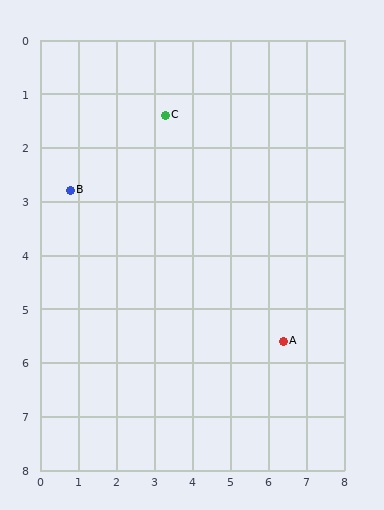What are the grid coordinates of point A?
Point A is at approximately (6.4, 5.6).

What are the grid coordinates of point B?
Point B is at approximately (0.8, 2.8).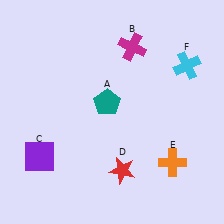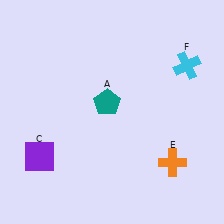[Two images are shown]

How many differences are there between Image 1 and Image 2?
There are 2 differences between the two images.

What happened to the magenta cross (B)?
The magenta cross (B) was removed in Image 2. It was in the top-right area of Image 1.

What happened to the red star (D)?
The red star (D) was removed in Image 2. It was in the bottom-right area of Image 1.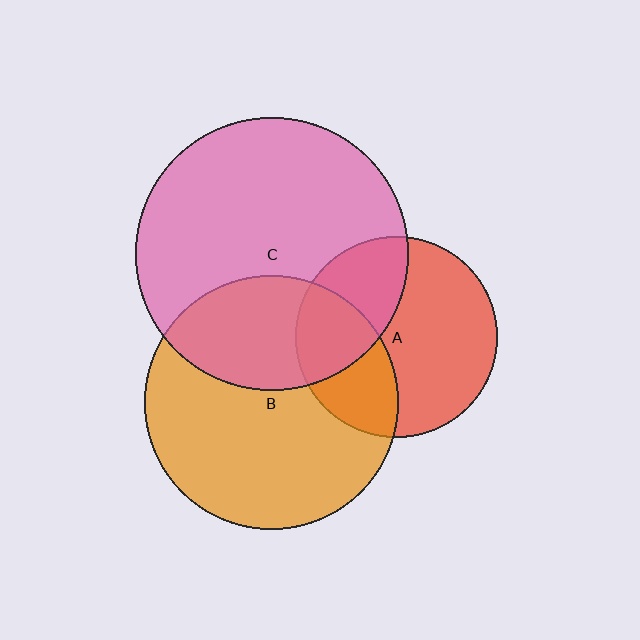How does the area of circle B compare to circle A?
Approximately 1.6 times.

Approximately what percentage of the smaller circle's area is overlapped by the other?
Approximately 35%.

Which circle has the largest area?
Circle C (pink).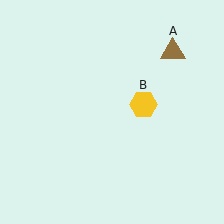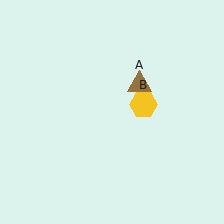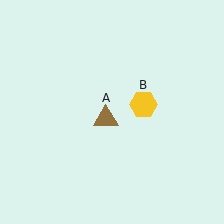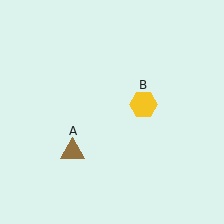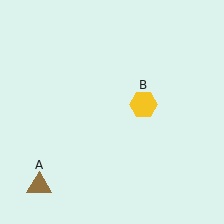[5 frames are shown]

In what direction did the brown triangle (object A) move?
The brown triangle (object A) moved down and to the left.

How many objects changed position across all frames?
1 object changed position: brown triangle (object A).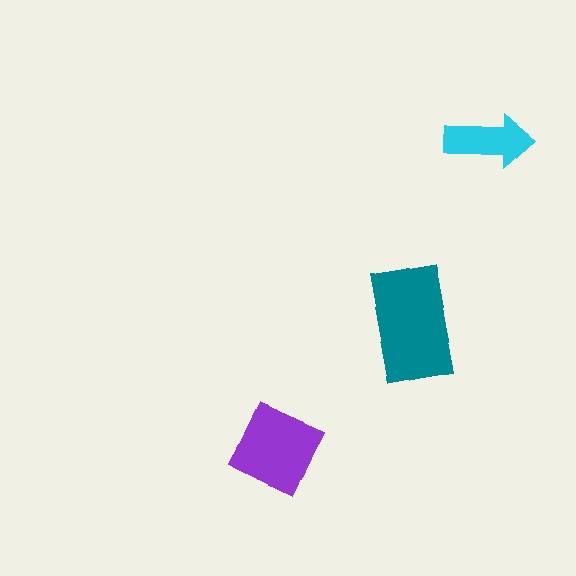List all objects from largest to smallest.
The teal rectangle, the purple square, the cyan arrow.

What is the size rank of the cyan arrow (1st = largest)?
3rd.